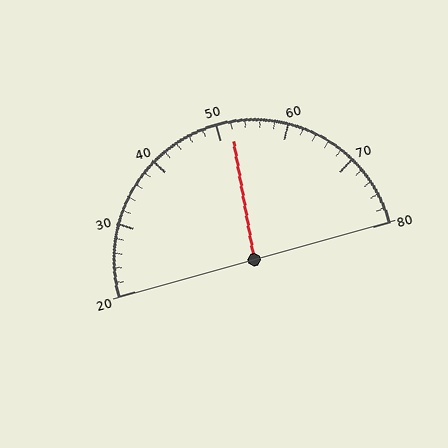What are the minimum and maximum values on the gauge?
The gauge ranges from 20 to 80.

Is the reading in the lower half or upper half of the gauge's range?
The reading is in the upper half of the range (20 to 80).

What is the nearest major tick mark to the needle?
The nearest major tick mark is 50.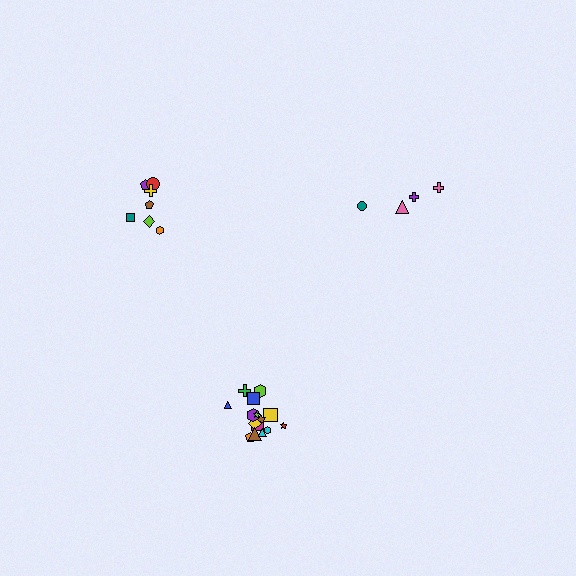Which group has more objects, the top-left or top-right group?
The top-left group.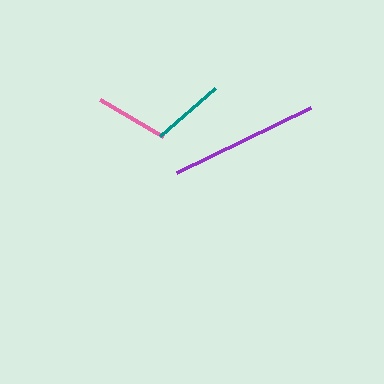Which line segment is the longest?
The purple line is the longest at approximately 149 pixels.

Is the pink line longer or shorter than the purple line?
The purple line is longer than the pink line.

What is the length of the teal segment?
The teal segment is approximately 74 pixels long.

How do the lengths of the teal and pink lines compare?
The teal and pink lines are approximately the same length.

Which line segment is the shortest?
The pink line is the shortest at approximately 72 pixels.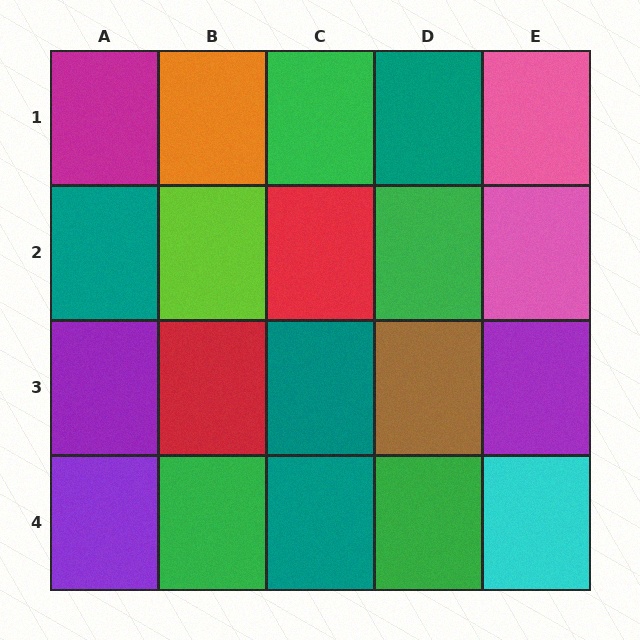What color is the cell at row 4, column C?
Teal.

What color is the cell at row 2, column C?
Red.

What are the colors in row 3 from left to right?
Purple, red, teal, brown, purple.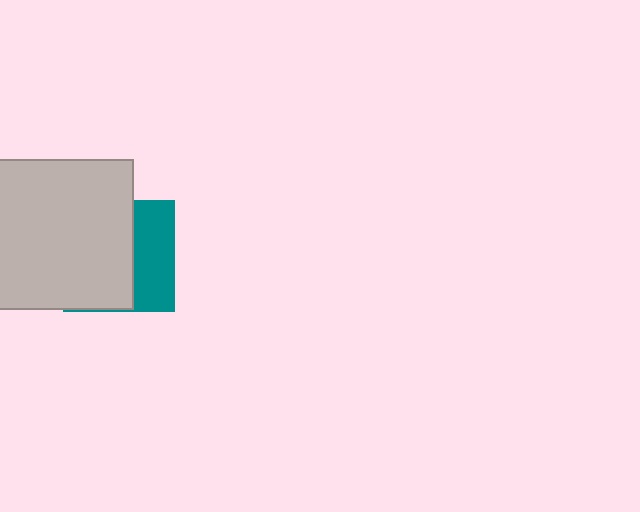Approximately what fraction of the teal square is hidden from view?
Roughly 61% of the teal square is hidden behind the light gray square.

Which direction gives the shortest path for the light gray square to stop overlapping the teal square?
Moving left gives the shortest separation.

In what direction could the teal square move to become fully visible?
The teal square could move right. That would shift it out from behind the light gray square entirely.